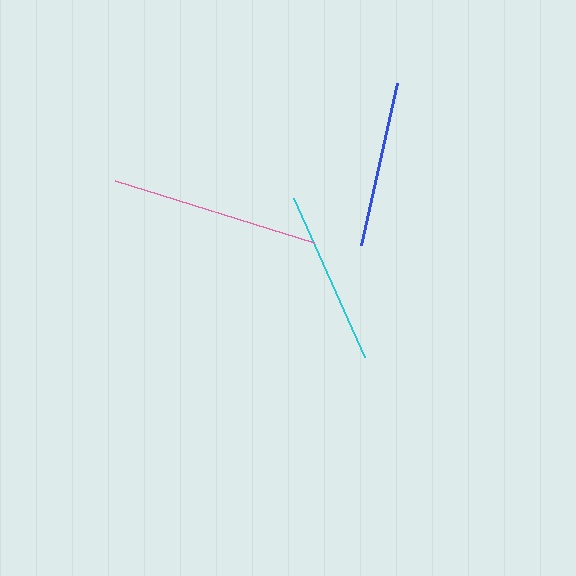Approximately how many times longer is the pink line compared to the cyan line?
The pink line is approximately 1.2 times the length of the cyan line.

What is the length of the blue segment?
The blue segment is approximately 166 pixels long.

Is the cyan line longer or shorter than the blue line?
The cyan line is longer than the blue line.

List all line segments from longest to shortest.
From longest to shortest: pink, cyan, blue.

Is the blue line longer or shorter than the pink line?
The pink line is longer than the blue line.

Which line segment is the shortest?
The blue line is the shortest at approximately 166 pixels.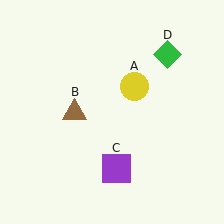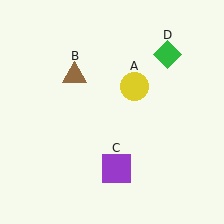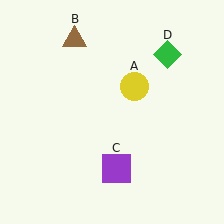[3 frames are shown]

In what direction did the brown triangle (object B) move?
The brown triangle (object B) moved up.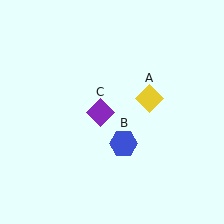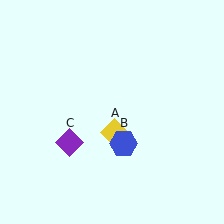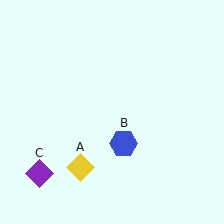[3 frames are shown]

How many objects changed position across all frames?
2 objects changed position: yellow diamond (object A), purple diamond (object C).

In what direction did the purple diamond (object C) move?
The purple diamond (object C) moved down and to the left.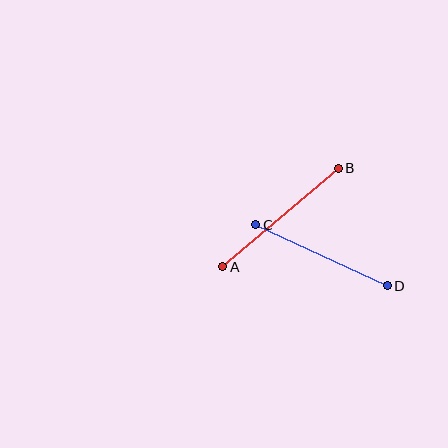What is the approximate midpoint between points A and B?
The midpoint is at approximately (280, 218) pixels.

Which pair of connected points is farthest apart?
Points A and B are farthest apart.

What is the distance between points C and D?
The distance is approximately 145 pixels.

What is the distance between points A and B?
The distance is approximately 152 pixels.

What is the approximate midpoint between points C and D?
The midpoint is at approximately (322, 255) pixels.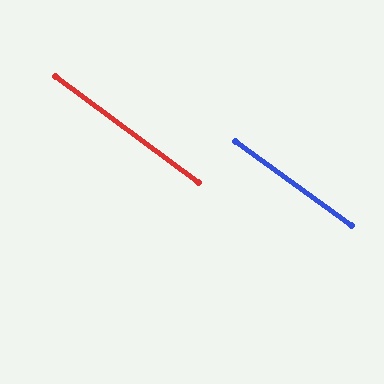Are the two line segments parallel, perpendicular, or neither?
Parallel — their directions differ by only 0.6°.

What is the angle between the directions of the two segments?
Approximately 1 degree.